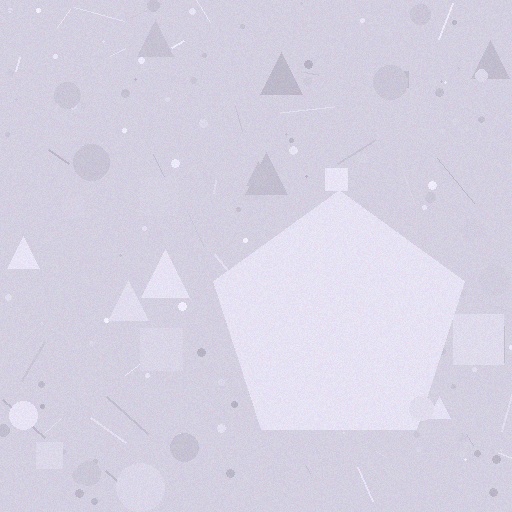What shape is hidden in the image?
A pentagon is hidden in the image.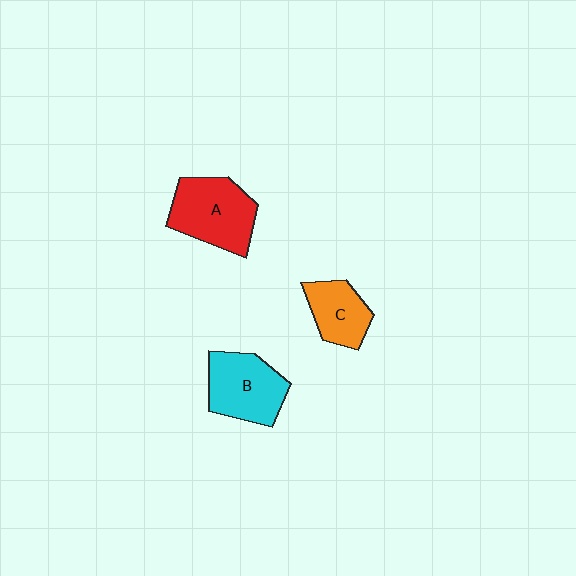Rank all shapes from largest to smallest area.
From largest to smallest: A (red), B (cyan), C (orange).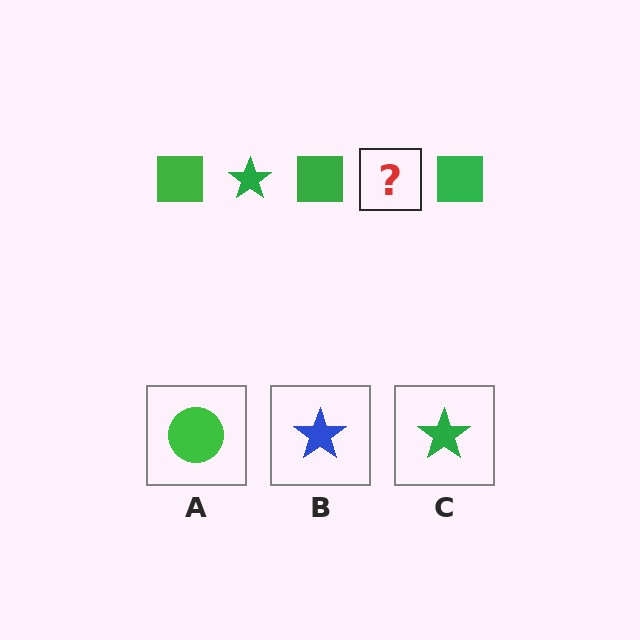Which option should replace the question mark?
Option C.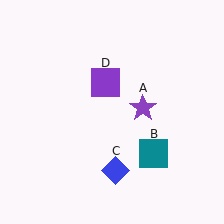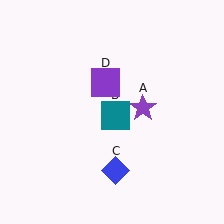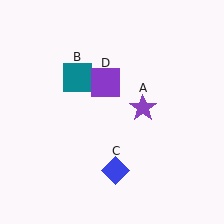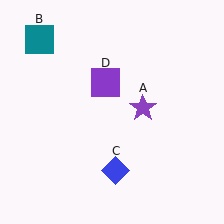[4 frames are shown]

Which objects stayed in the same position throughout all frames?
Purple star (object A) and blue diamond (object C) and purple square (object D) remained stationary.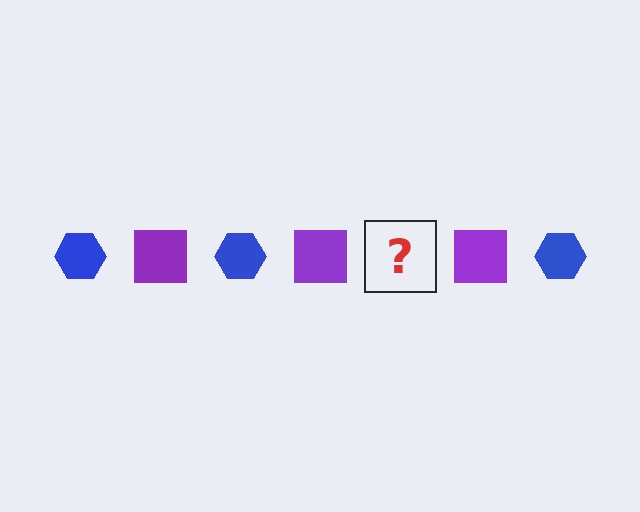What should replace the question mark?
The question mark should be replaced with a blue hexagon.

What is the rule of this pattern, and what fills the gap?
The rule is that the pattern alternates between blue hexagon and purple square. The gap should be filled with a blue hexagon.